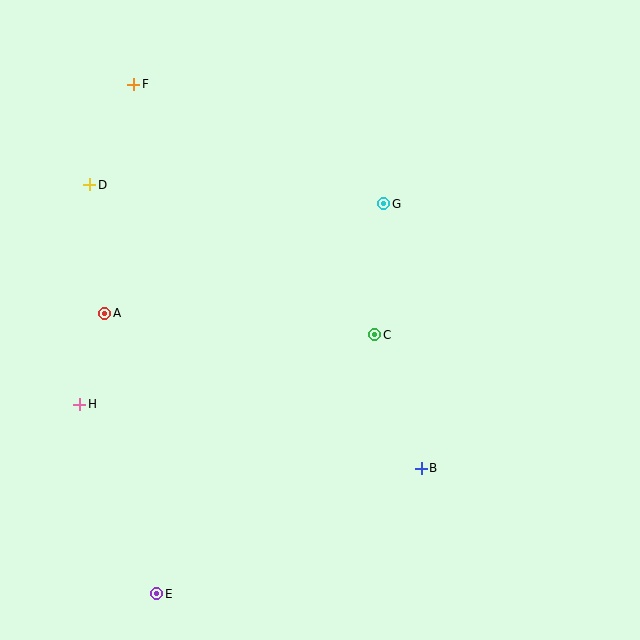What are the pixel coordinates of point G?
Point G is at (384, 204).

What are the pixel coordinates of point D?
Point D is at (90, 185).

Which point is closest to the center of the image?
Point C at (375, 335) is closest to the center.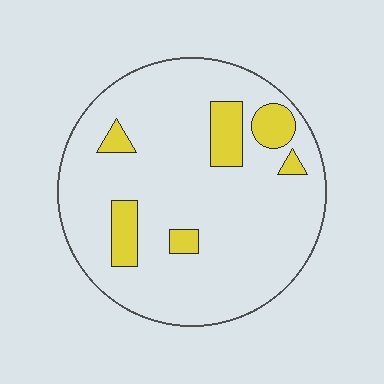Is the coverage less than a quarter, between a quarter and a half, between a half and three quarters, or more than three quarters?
Less than a quarter.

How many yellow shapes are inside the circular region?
6.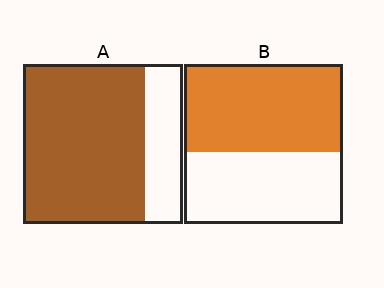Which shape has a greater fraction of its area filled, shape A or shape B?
Shape A.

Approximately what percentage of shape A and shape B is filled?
A is approximately 75% and B is approximately 55%.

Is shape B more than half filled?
Yes.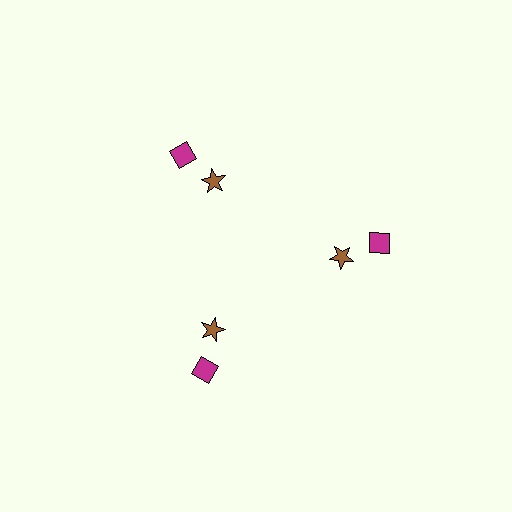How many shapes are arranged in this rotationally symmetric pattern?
There are 6 shapes, arranged in 3 groups of 2.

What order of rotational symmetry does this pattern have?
This pattern has 3-fold rotational symmetry.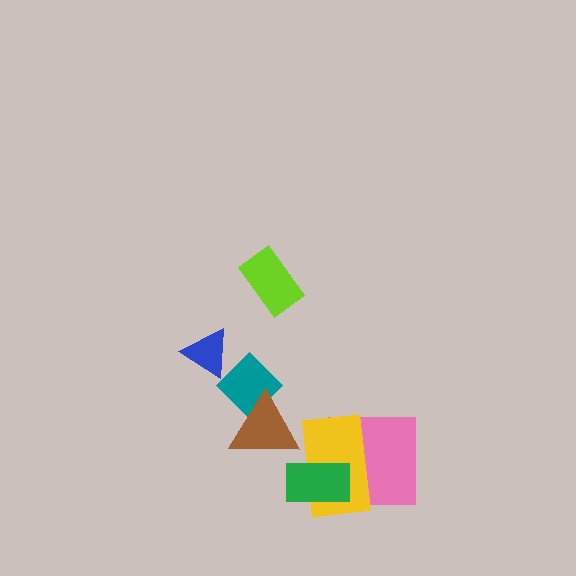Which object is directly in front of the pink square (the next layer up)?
The yellow rectangle is directly in front of the pink square.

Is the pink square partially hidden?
Yes, it is partially covered by another shape.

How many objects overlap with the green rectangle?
2 objects overlap with the green rectangle.